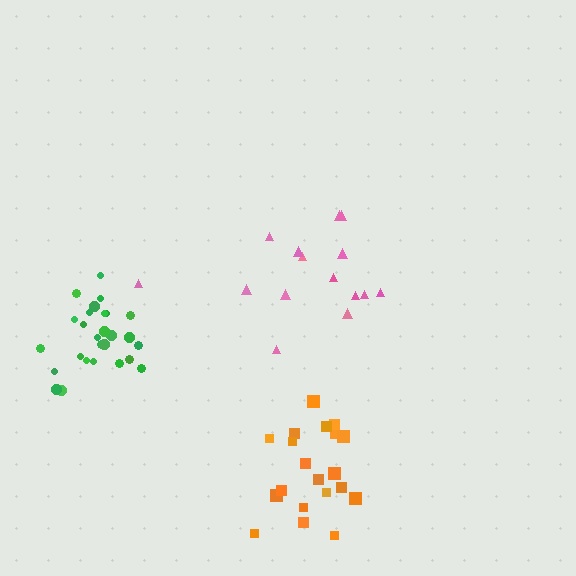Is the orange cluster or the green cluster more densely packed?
Green.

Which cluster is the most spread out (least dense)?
Pink.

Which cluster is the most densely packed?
Green.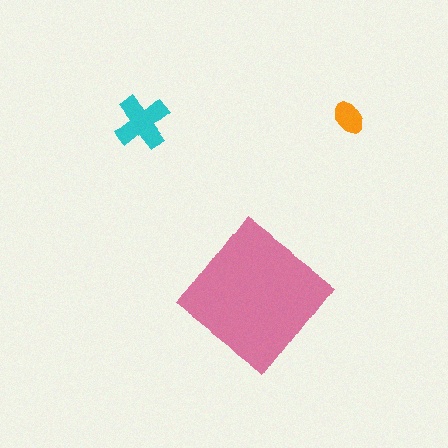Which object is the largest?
The pink diamond.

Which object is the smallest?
The orange ellipse.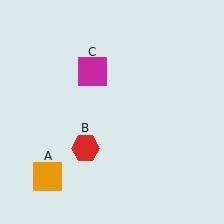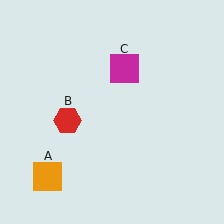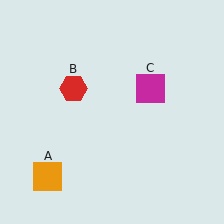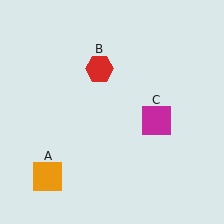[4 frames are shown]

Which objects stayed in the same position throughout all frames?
Orange square (object A) remained stationary.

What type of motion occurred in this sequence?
The red hexagon (object B), magenta square (object C) rotated clockwise around the center of the scene.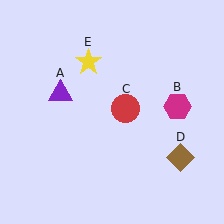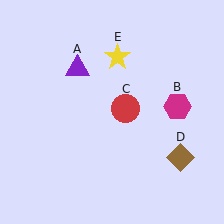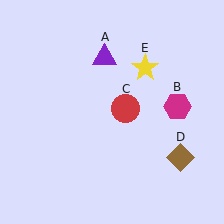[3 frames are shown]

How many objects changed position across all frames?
2 objects changed position: purple triangle (object A), yellow star (object E).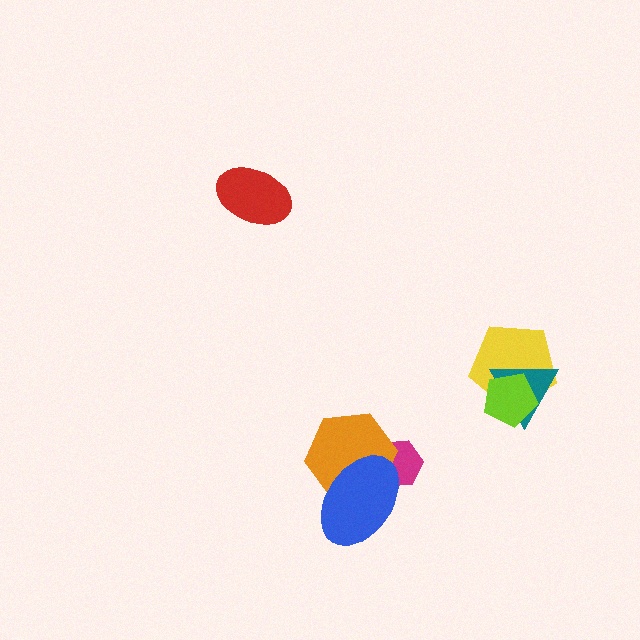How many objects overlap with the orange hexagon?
2 objects overlap with the orange hexagon.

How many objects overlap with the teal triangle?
2 objects overlap with the teal triangle.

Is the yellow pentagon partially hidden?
Yes, it is partially covered by another shape.